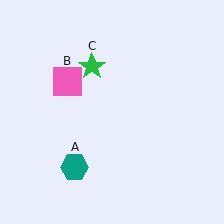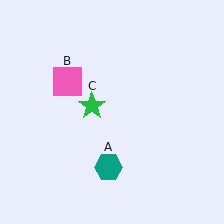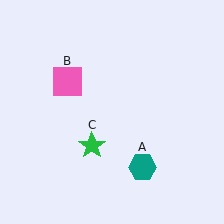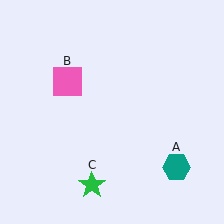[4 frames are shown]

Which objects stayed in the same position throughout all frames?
Pink square (object B) remained stationary.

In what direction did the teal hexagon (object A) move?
The teal hexagon (object A) moved right.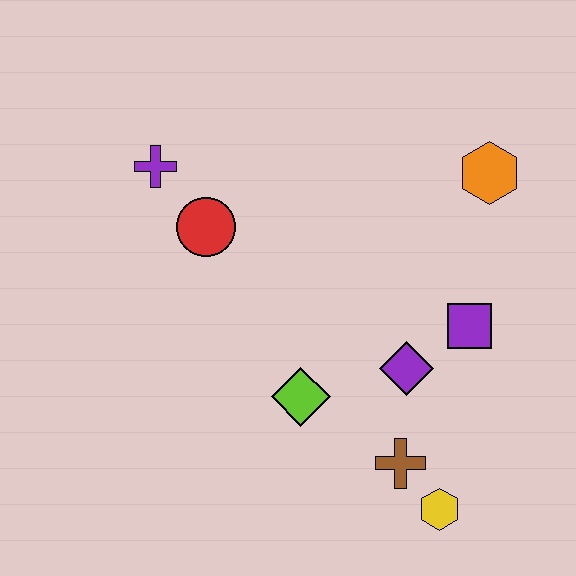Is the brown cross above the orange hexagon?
No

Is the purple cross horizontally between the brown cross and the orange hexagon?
No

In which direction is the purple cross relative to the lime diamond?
The purple cross is above the lime diamond.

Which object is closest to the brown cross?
The yellow hexagon is closest to the brown cross.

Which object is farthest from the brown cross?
The purple cross is farthest from the brown cross.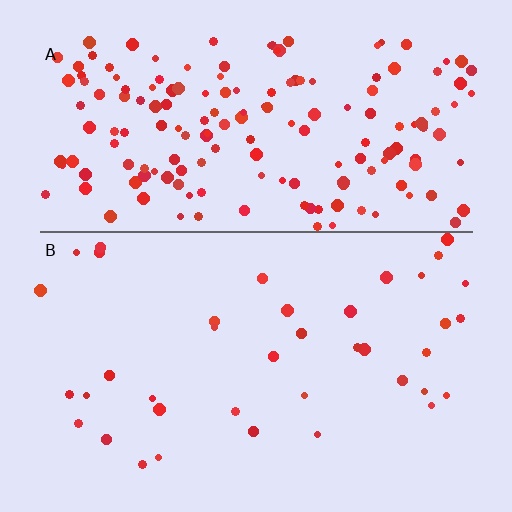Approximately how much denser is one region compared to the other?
Approximately 4.5× — region A over region B.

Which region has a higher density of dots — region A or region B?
A (the top).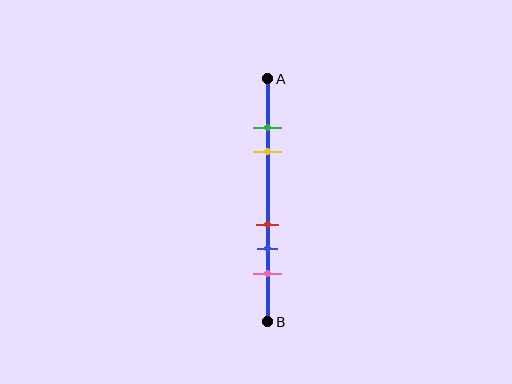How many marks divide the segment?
There are 5 marks dividing the segment.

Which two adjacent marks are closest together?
The green and yellow marks are the closest adjacent pair.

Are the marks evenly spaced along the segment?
No, the marks are not evenly spaced.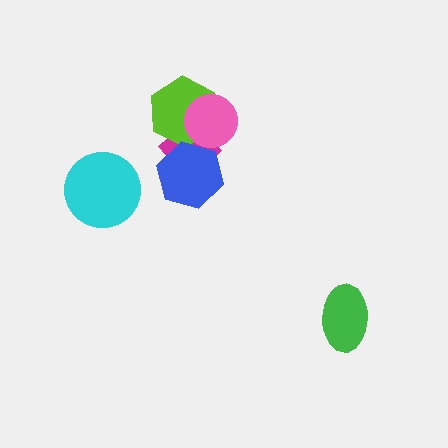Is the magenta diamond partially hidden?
Yes, it is partially covered by another shape.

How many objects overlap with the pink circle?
2 objects overlap with the pink circle.